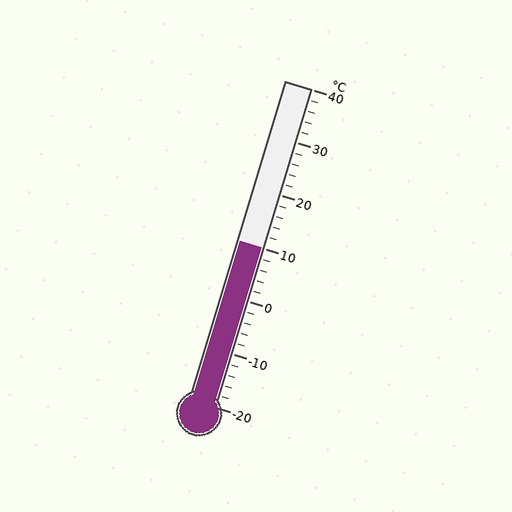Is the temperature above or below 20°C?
The temperature is below 20°C.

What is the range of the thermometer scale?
The thermometer scale ranges from -20°C to 40°C.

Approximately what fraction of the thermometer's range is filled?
The thermometer is filled to approximately 50% of its range.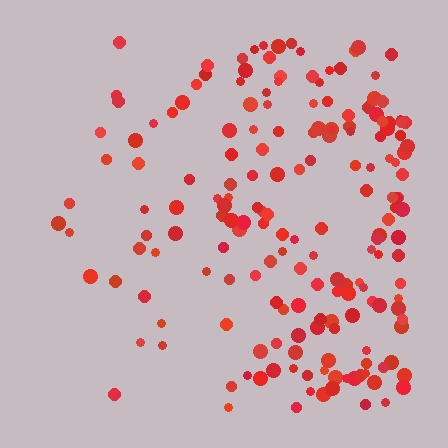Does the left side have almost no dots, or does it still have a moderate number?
Still a moderate number, just noticeably fewer than the right.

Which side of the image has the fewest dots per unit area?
The left.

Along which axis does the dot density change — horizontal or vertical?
Horizontal.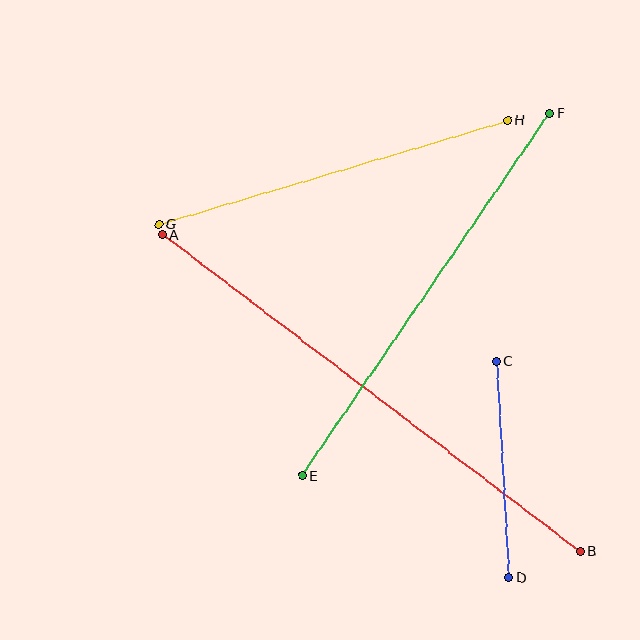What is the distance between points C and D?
The distance is approximately 217 pixels.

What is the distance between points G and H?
The distance is approximately 364 pixels.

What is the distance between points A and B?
The distance is approximately 524 pixels.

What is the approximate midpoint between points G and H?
The midpoint is at approximately (333, 172) pixels.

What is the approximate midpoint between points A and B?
The midpoint is at approximately (371, 393) pixels.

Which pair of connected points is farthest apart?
Points A and B are farthest apart.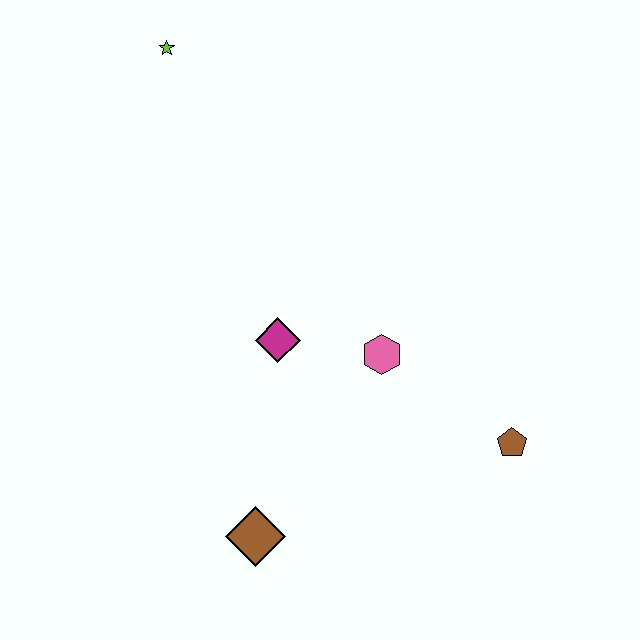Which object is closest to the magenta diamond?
The pink hexagon is closest to the magenta diamond.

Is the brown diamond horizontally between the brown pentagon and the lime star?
Yes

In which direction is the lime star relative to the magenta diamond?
The lime star is above the magenta diamond.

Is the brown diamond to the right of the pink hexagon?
No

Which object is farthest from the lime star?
The brown pentagon is farthest from the lime star.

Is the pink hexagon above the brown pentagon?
Yes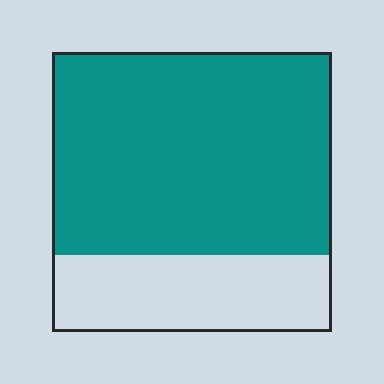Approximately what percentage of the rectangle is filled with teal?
Approximately 70%.